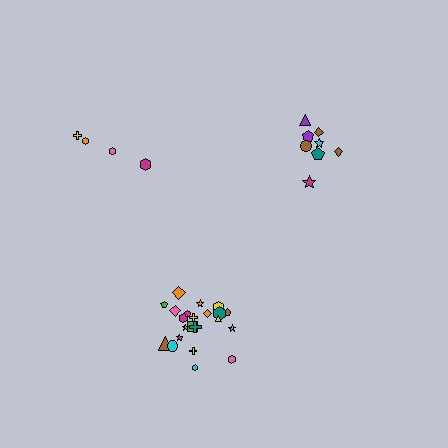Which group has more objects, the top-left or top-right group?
The top-right group.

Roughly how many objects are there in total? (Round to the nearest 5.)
Roughly 35 objects in total.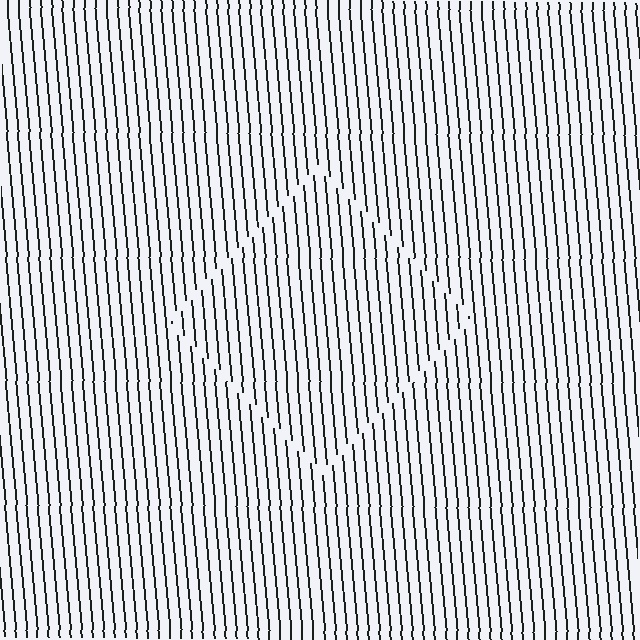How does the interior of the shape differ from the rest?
The interior of the shape contains the same grating, shifted by half a period — the contour is defined by the phase discontinuity where line-ends from the inner and outer gratings abut.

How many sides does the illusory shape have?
4 sides — the line-ends trace a square.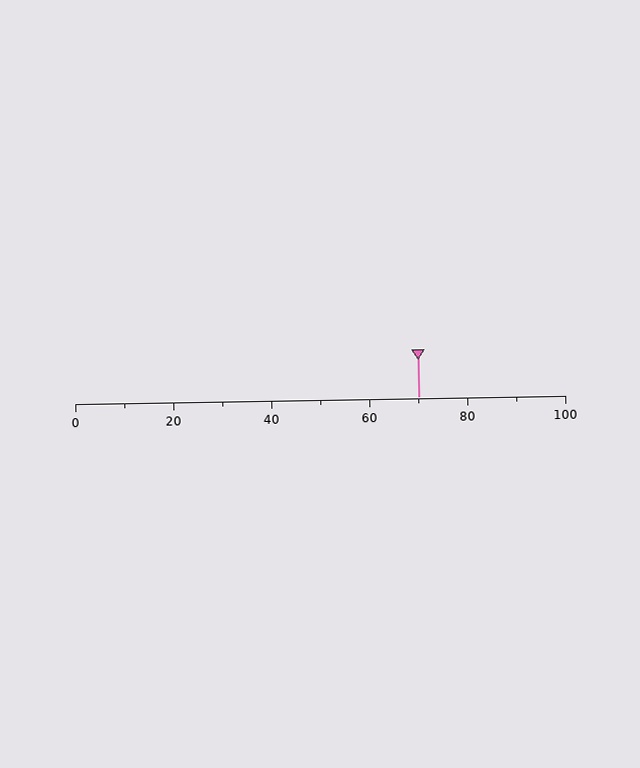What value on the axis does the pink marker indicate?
The marker indicates approximately 70.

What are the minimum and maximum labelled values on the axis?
The axis runs from 0 to 100.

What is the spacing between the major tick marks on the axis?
The major ticks are spaced 20 apart.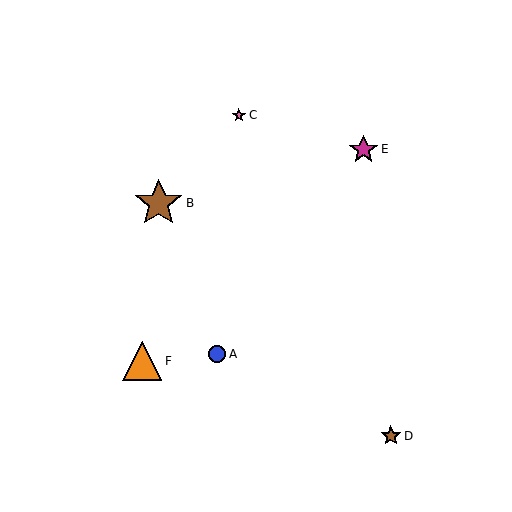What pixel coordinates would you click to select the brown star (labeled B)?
Click at (159, 203) to select the brown star B.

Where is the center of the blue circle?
The center of the blue circle is at (217, 354).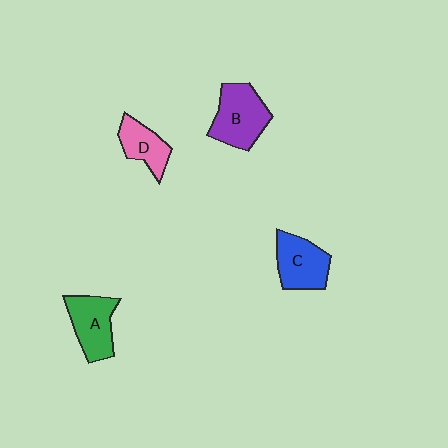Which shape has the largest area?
Shape B (purple).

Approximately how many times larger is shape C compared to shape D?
Approximately 1.3 times.